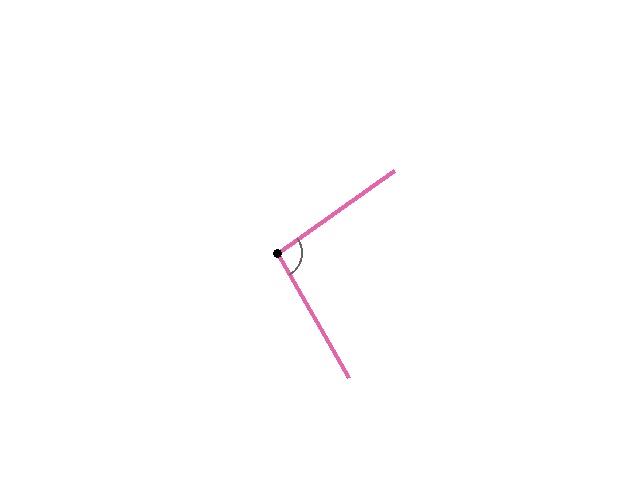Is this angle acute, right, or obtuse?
It is obtuse.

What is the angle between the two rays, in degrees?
Approximately 95 degrees.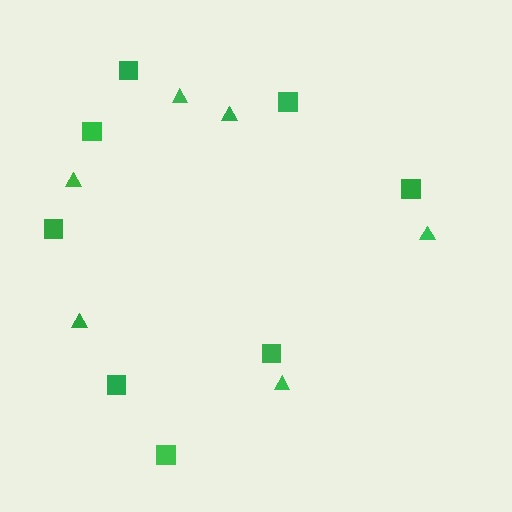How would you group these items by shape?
There are 2 groups: one group of triangles (6) and one group of squares (8).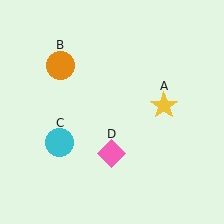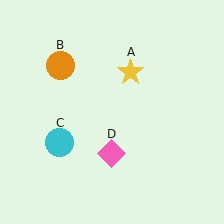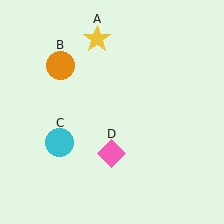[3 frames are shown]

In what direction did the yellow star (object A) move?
The yellow star (object A) moved up and to the left.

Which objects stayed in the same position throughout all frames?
Orange circle (object B) and cyan circle (object C) and pink diamond (object D) remained stationary.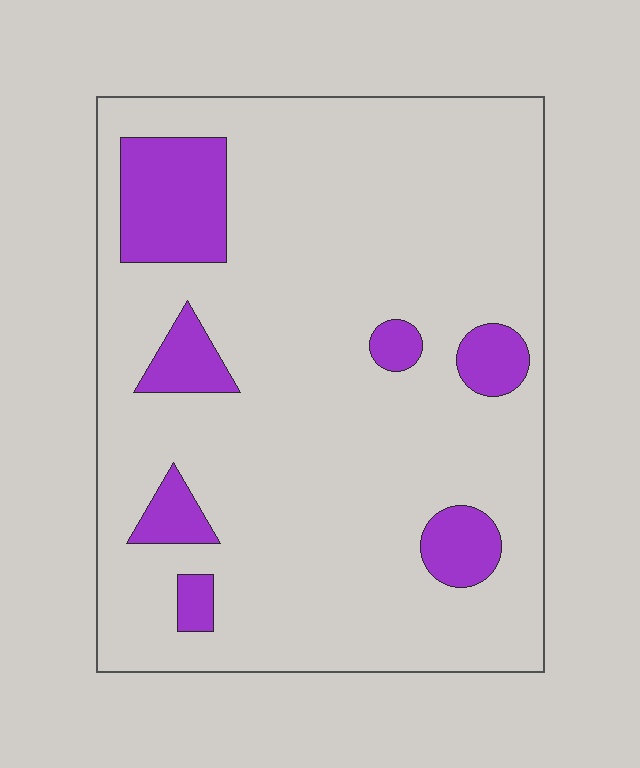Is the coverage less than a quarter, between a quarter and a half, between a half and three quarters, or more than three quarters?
Less than a quarter.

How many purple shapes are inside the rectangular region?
7.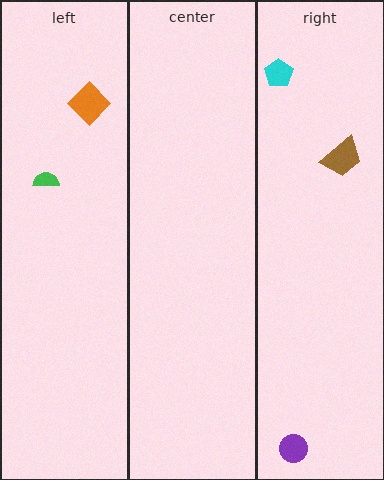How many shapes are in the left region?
2.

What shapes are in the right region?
The brown trapezoid, the purple circle, the cyan pentagon.